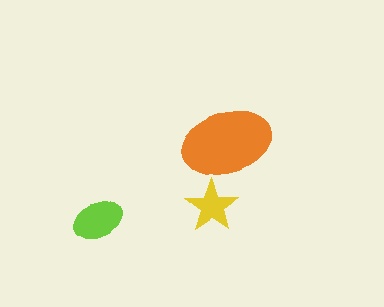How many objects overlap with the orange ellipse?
1 object overlaps with the orange ellipse.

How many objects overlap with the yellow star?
1 object overlaps with the yellow star.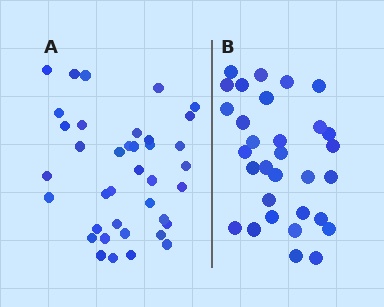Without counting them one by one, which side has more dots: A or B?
Region A (the left region) has more dots.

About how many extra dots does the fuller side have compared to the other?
Region A has roughly 8 or so more dots than region B.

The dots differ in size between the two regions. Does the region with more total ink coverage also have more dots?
No. Region B has more total ink coverage because its dots are larger, but region A actually contains more individual dots. Total area can be misleading — the number of items is what matters here.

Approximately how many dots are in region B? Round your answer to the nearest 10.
About 30 dots. (The exact count is 31, which rounds to 30.)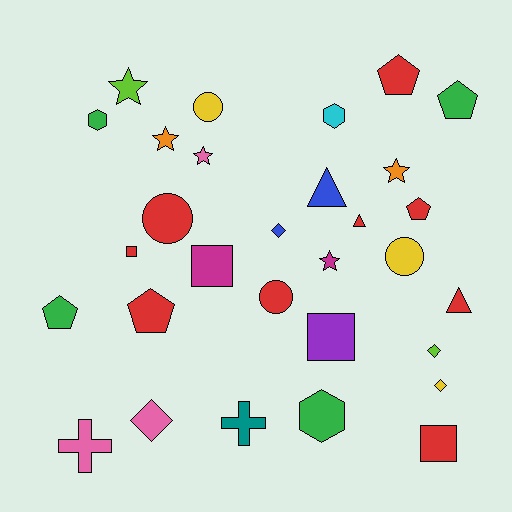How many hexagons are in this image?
There are 3 hexagons.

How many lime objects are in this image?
There are 2 lime objects.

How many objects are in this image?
There are 30 objects.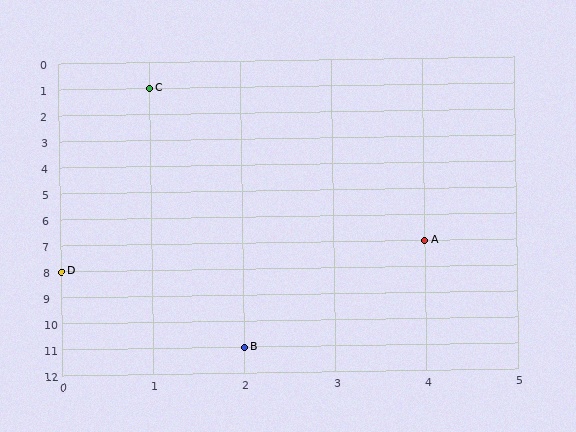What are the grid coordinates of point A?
Point A is at grid coordinates (4, 7).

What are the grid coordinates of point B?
Point B is at grid coordinates (2, 11).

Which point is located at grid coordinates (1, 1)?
Point C is at (1, 1).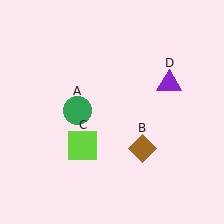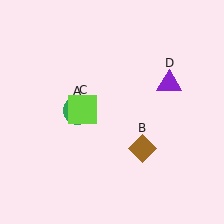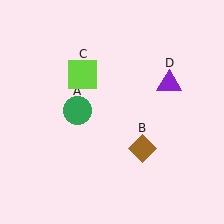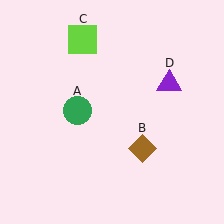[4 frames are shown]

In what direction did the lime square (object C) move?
The lime square (object C) moved up.